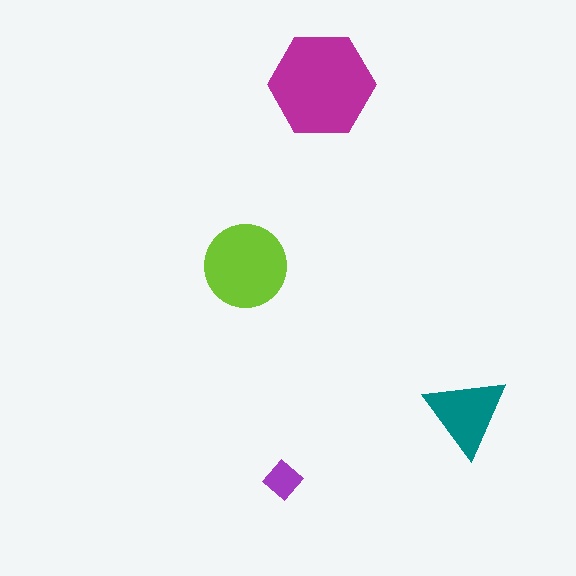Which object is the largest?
The magenta hexagon.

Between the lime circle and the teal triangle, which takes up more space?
The lime circle.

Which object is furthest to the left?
The lime circle is leftmost.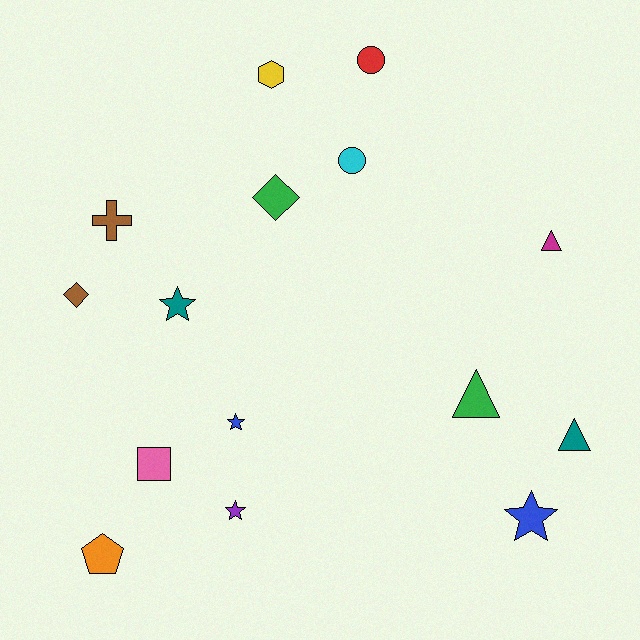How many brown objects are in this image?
There are 2 brown objects.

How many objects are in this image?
There are 15 objects.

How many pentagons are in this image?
There is 1 pentagon.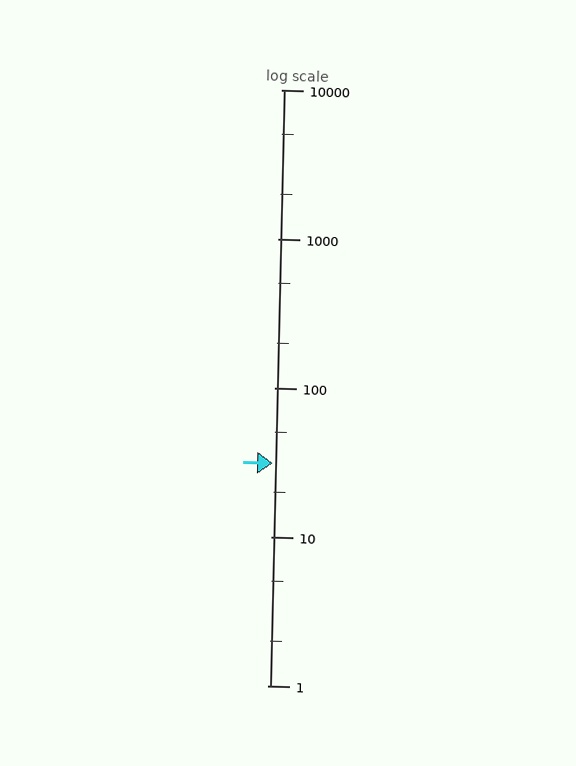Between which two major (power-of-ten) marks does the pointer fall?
The pointer is between 10 and 100.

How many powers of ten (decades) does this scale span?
The scale spans 4 decades, from 1 to 10000.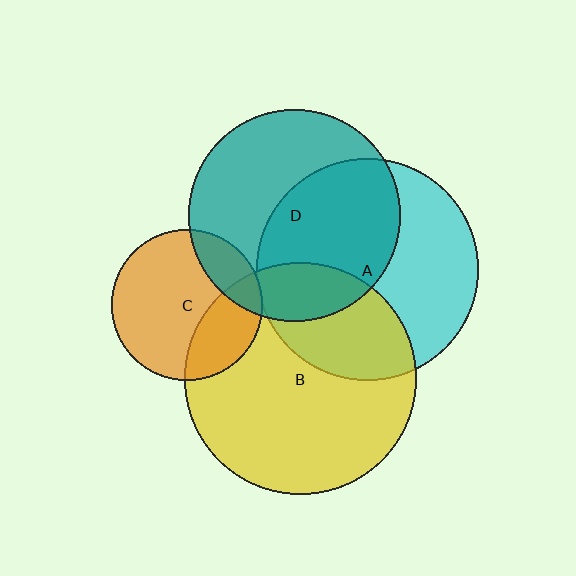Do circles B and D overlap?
Yes.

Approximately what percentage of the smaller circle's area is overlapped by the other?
Approximately 15%.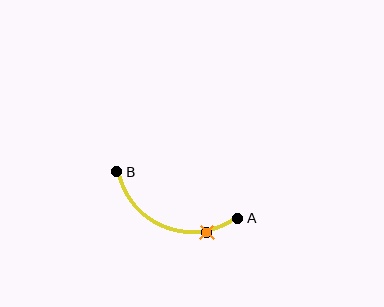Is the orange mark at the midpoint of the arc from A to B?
No. The orange mark lies on the arc but is closer to endpoint A. The arc midpoint would be at the point on the curve equidistant along the arc from both A and B.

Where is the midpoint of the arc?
The arc midpoint is the point on the curve farthest from the straight line joining A and B. It sits below that line.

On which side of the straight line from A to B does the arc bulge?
The arc bulges below the straight line connecting A and B.